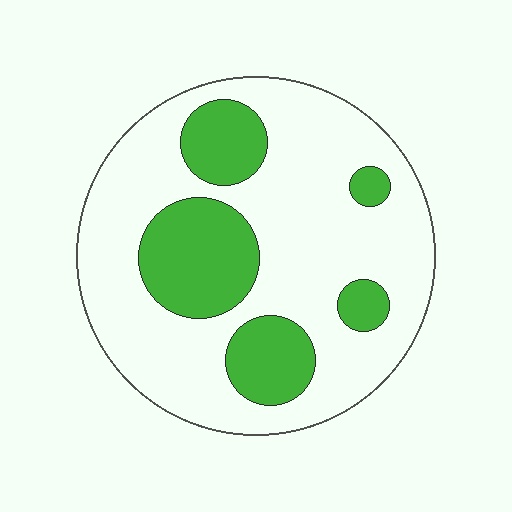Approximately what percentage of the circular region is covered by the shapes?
Approximately 25%.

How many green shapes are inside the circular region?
5.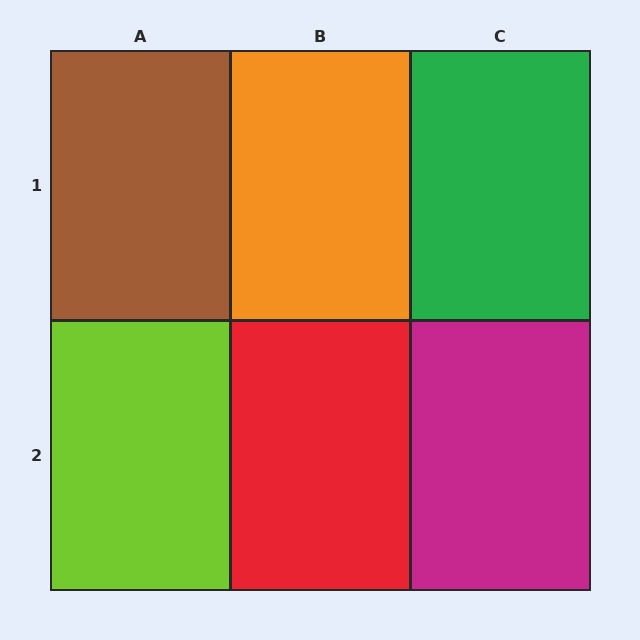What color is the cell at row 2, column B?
Red.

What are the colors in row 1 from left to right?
Brown, orange, green.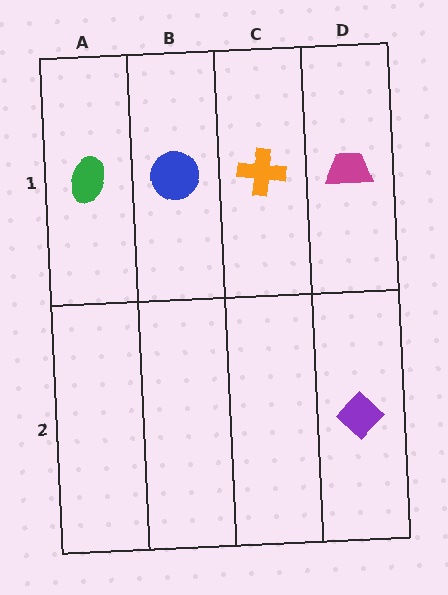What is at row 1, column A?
A green ellipse.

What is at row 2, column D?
A purple diamond.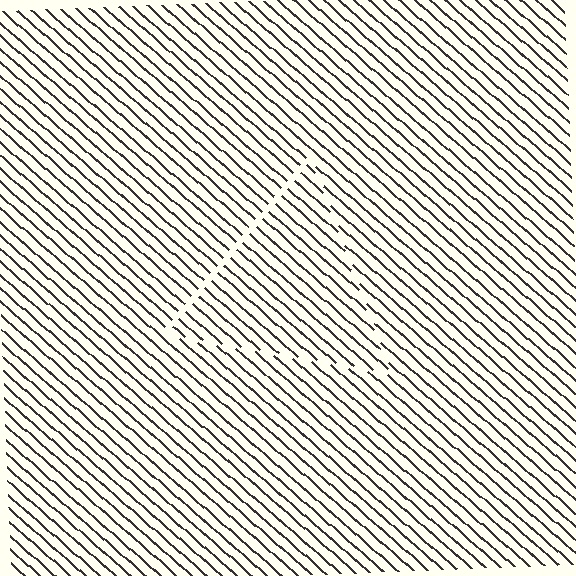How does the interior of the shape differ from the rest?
The interior of the shape contains the same grating, shifted by half a period — the contour is defined by the phase discontinuity where line-ends from the inner and outer gratings abut.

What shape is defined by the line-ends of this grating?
An illusory triangle. The interior of the shape contains the same grating, shifted by half a period — the contour is defined by the phase discontinuity where line-ends from the inner and outer gratings abut.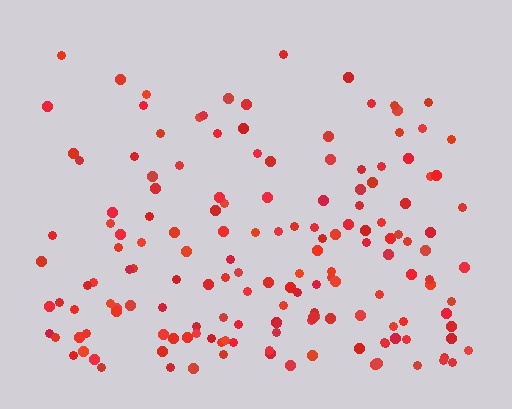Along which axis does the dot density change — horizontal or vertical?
Vertical.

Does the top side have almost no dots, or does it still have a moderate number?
Still a moderate number, just noticeably fewer than the bottom.